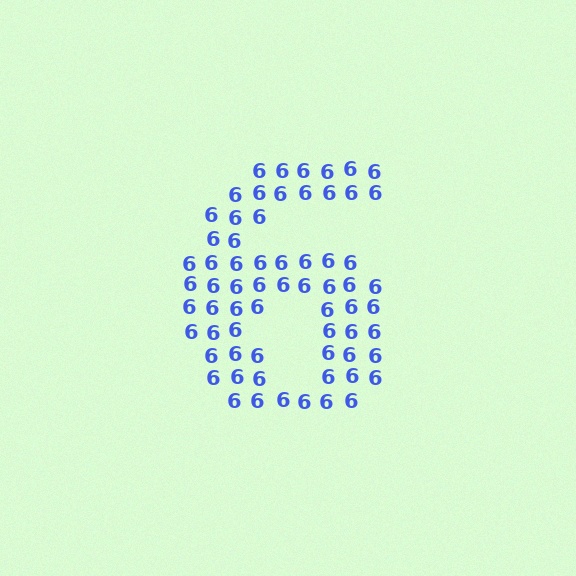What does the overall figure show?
The overall figure shows the digit 6.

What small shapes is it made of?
It is made of small digit 6's.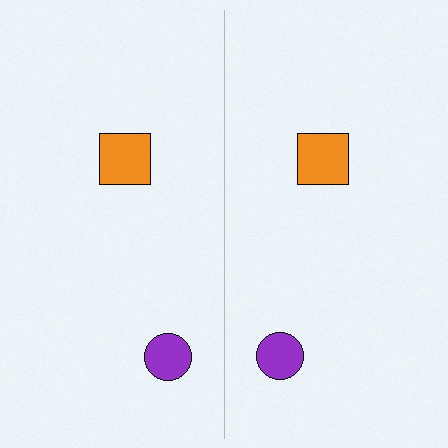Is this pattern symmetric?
Yes, this pattern has bilateral (reflection) symmetry.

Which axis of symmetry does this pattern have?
The pattern has a vertical axis of symmetry running through the center of the image.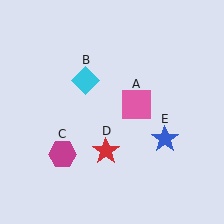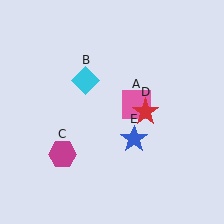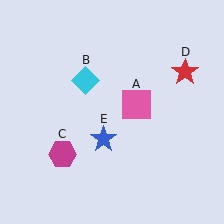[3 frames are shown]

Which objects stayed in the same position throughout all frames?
Pink square (object A) and cyan diamond (object B) and magenta hexagon (object C) remained stationary.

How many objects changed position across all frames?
2 objects changed position: red star (object D), blue star (object E).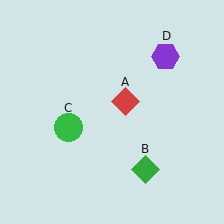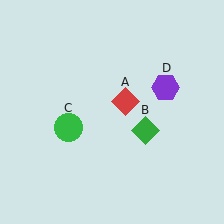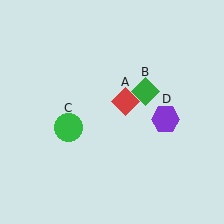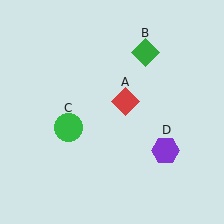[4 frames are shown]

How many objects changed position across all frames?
2 objects changed position: green diamond (object B), purple hexagon (object D).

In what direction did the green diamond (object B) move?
The green diamond (object B) moved up.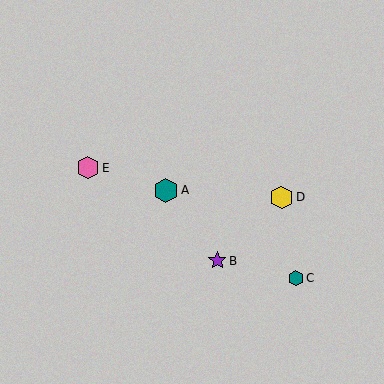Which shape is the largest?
The teal hexagon (labeled A) is the largest.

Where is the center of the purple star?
The center of the purple star is at (217, 261).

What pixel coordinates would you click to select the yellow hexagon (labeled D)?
Click at (281, 197) to select the yellow hexagon D.